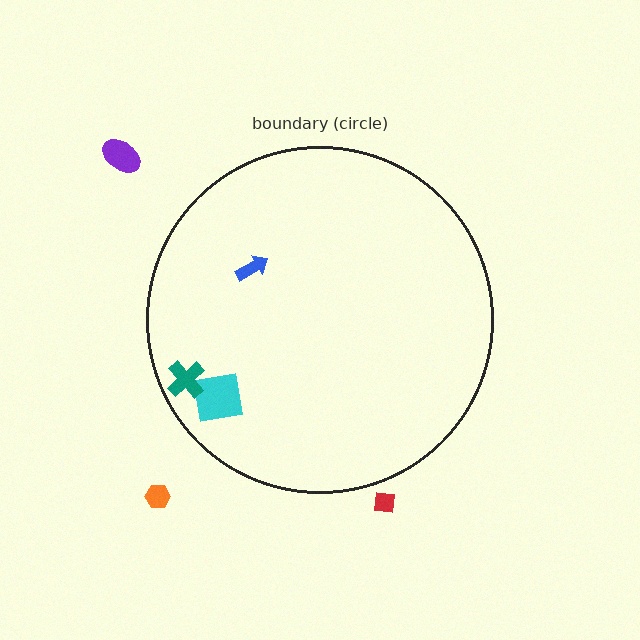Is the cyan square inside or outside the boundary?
Inside.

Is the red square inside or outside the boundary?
Outside.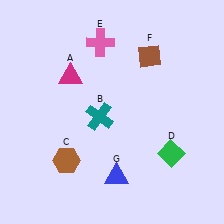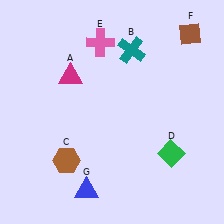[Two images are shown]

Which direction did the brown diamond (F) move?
The brown diamond (F) moved right.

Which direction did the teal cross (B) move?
The teal cross (B) moved up.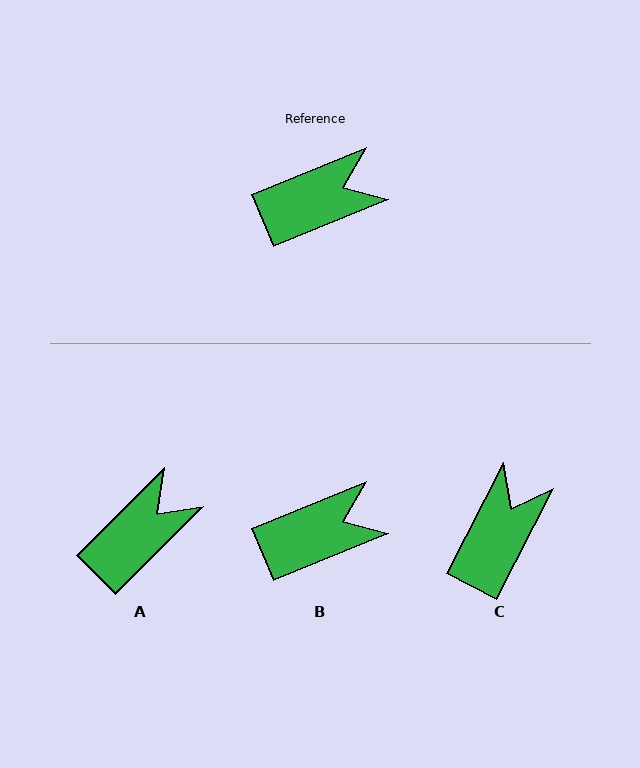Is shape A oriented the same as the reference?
No, it is off by about 23 degrees.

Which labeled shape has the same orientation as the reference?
B.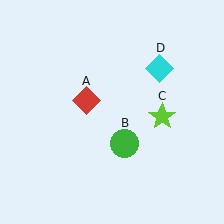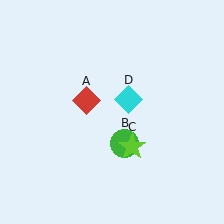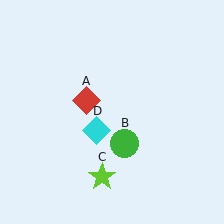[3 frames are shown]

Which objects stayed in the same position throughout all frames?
Red diamond (object A) and green circle (object B) remained stationary.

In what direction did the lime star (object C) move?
The lime star (object C) moved down and to the left.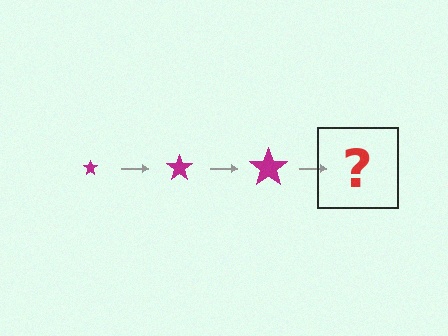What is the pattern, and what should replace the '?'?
The pattern is that the star gets progressively larger each step. The '?' should be a magenta star, larger than the previous one.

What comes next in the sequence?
The next element should be a magenta star, larger than the previous one.